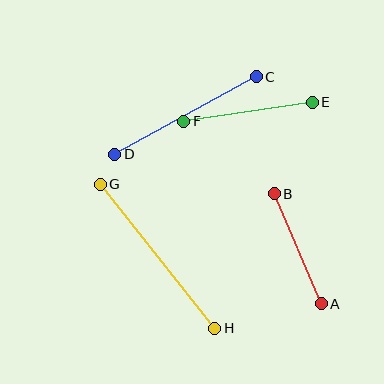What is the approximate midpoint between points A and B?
The midpoint is at approximately (298, 249) pixels.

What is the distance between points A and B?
The distance is approximately 120 pixels.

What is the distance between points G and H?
The distance is approximately 184 pixels.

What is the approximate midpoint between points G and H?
The midpoint is at approximately (157, 256) pixels.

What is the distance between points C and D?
The distance is approximately 161 pixels.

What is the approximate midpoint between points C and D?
The midpoint is at approximately (186, 115) pixels.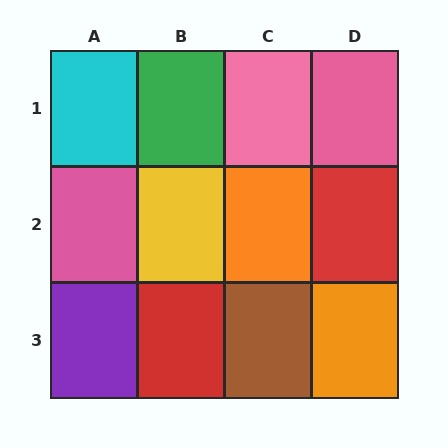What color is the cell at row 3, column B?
Red.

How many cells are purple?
1 cell is purple.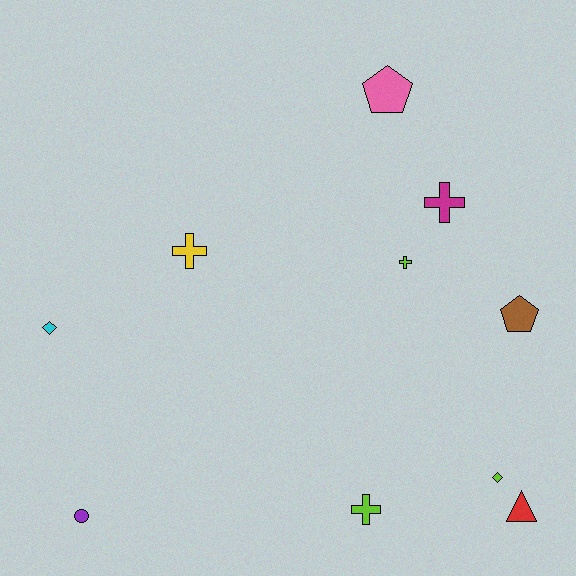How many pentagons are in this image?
There are 2 pentagons.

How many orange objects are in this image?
There are no orange objects.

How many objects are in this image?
There are 10 objects.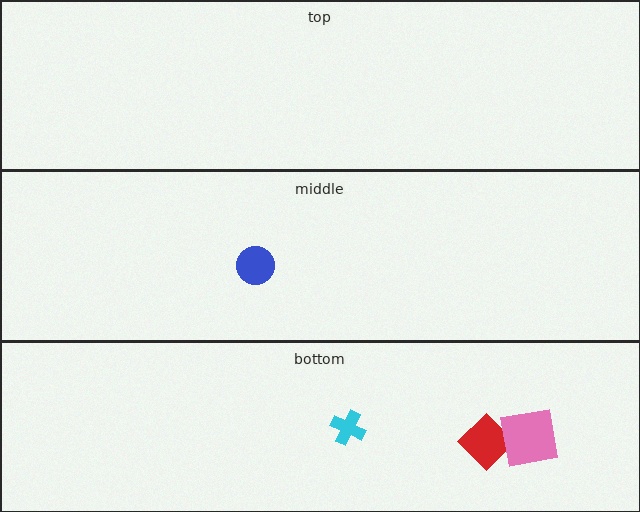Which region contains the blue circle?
The middle region.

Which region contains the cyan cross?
The bottom region.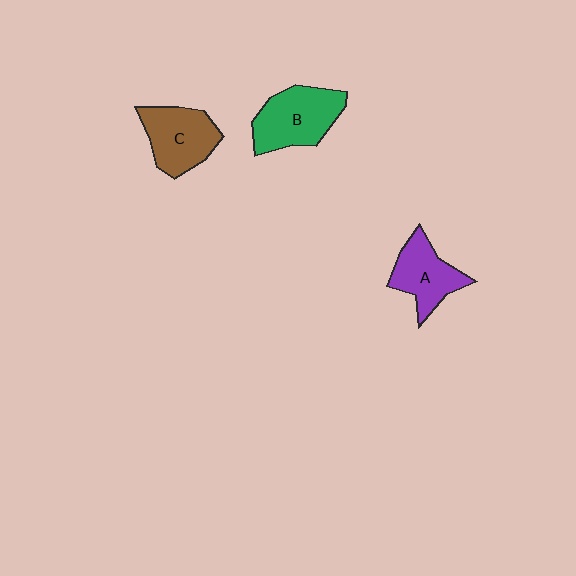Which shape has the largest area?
Shape B (green).